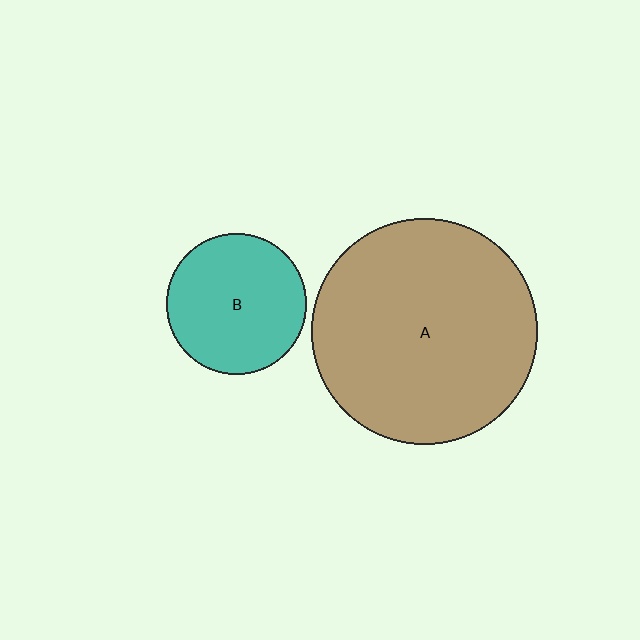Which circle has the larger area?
Circle A (brown).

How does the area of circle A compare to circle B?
Approximately 2.6 times.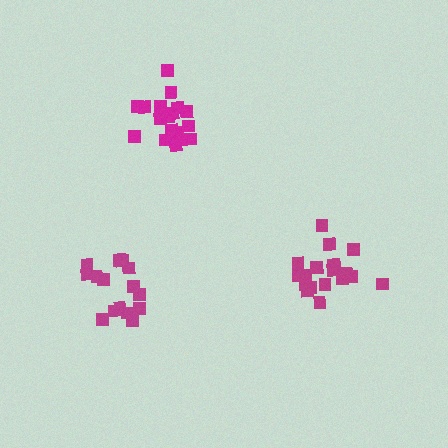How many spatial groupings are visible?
There are 3 spatial groupings.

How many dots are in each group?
Group 1: 18 dots, Group 2: 15 dots, Group 3: 19 dots (52 total).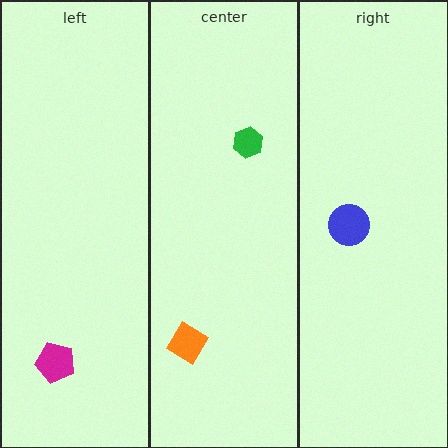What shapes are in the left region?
The magenta pentagon.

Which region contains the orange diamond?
The center region.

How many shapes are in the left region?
1.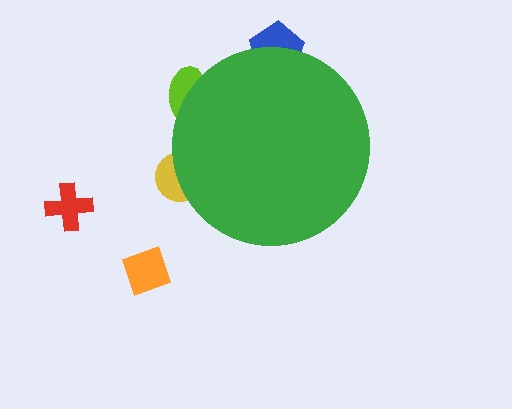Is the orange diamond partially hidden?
No, the orange diamond is fully visible.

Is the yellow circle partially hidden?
Yes, the yellow circle is partially hidden behind the green circle.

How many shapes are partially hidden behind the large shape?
3 shapes are partially hidden.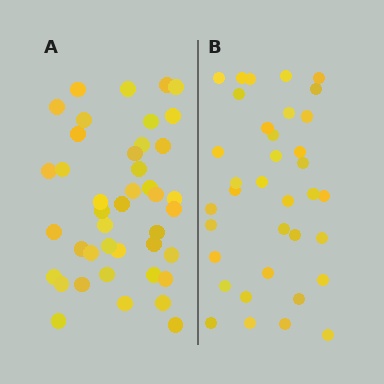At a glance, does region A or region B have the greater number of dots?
Region A (the left region) has more dots.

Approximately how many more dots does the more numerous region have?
Region A has about 6 more dots than region B.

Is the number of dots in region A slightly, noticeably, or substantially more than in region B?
Region A has only slightly more — the two regions are fairly close. The ratio is roughly 1.2 to 1.